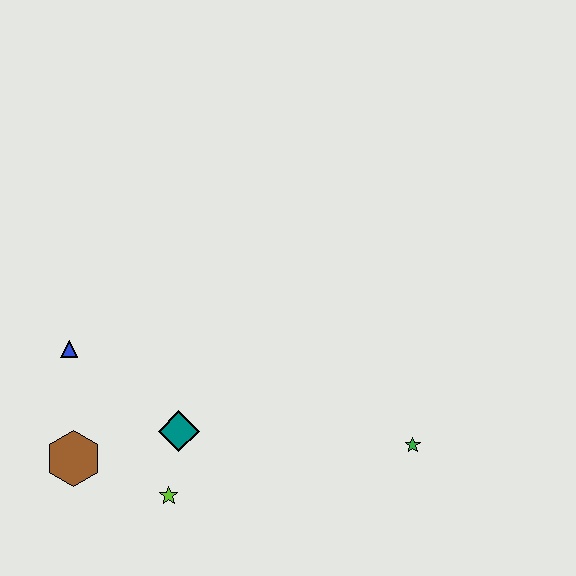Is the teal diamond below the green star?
No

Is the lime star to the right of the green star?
No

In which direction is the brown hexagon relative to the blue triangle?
The brown hexagon is below the blue triangle.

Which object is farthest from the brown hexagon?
The green star is farthest from the brown hexagon.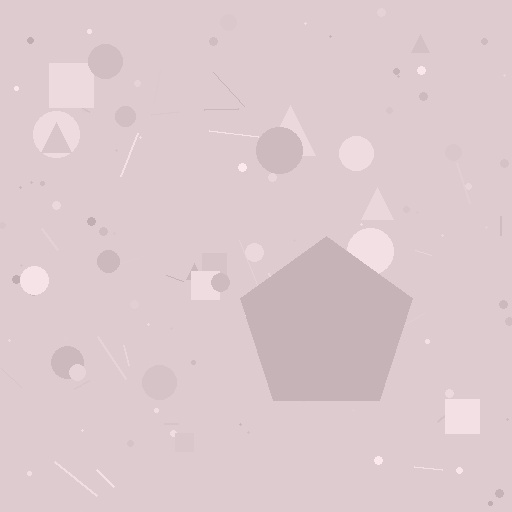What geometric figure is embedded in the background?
A pentagon is embedded in the background.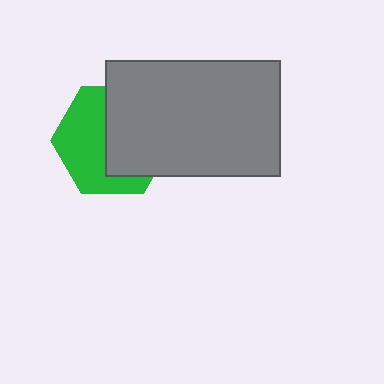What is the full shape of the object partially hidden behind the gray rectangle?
The partially hidden object is a green hexagon.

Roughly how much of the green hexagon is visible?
About half of it is visible (roughly 49%).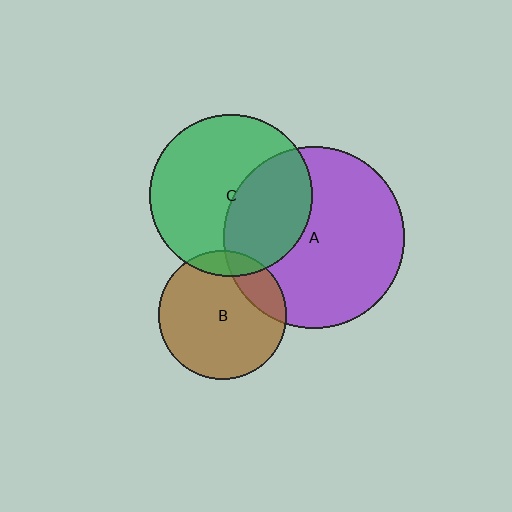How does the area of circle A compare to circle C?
Approximately 1.3 times.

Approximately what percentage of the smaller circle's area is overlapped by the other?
Approximately 40%.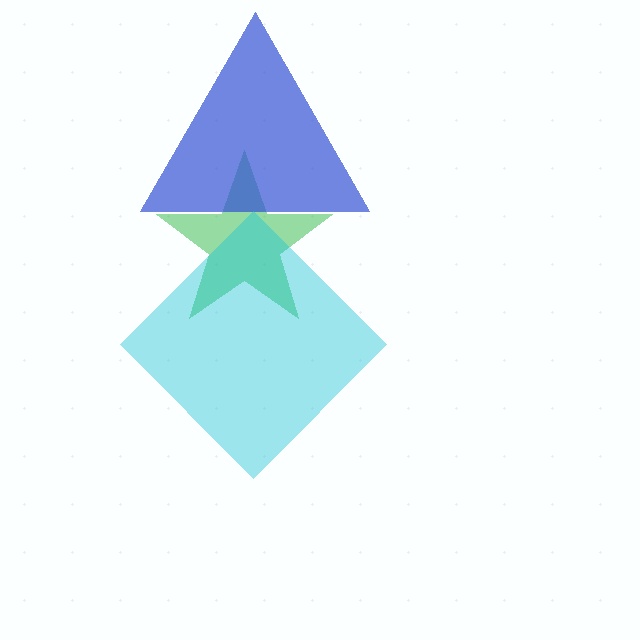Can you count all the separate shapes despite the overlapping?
Yes, there are 3 separate shapes.